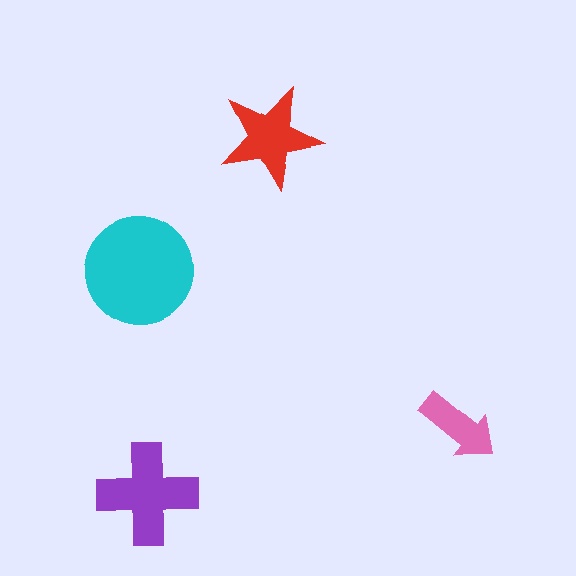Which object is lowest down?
The purple cross is bottommost.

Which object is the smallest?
The pink arrow.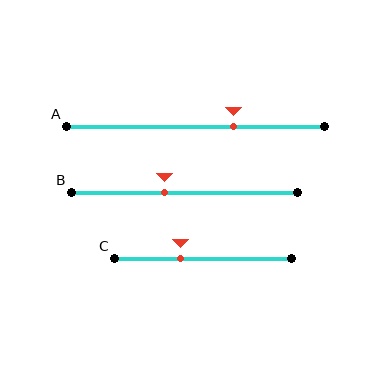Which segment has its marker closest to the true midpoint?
Segment B has its marker closest to the true midpoint.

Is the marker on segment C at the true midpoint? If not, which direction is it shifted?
No, the marker on segment C is shifted to the left by about 13% of the segment length.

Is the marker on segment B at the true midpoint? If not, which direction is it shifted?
No, the marker on segment B is shifted to the left by about 9% of the segment length.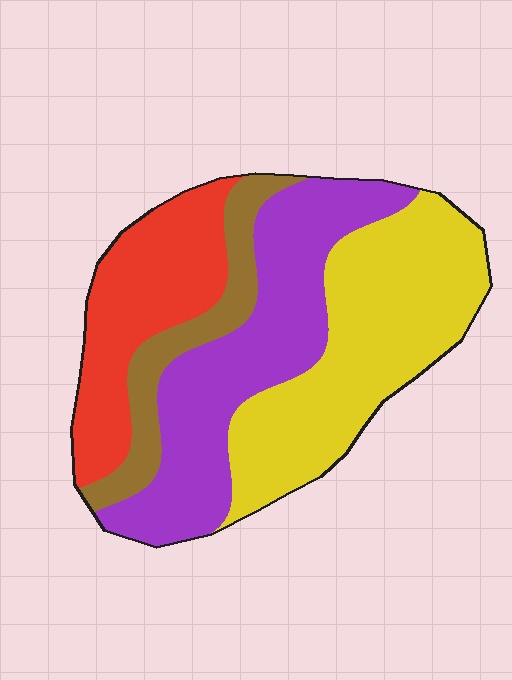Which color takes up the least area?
Brown, at roughly 10%.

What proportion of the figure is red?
Red covers 21% of the figure.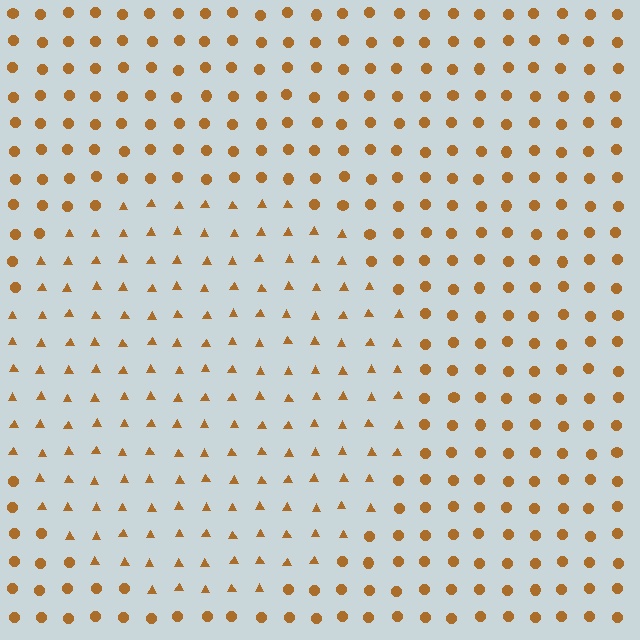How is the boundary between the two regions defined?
The boundary is defined by a change in element shape: triangles inside vs. circles outside. All elements share the same color and spacing.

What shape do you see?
I see a circle.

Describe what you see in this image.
The image is filled with small brown elements arranged in a uniform grid. A circle-shaped region contains triangles, while the surrounding area contains circles. The boundary is defined purely by the change in element shape.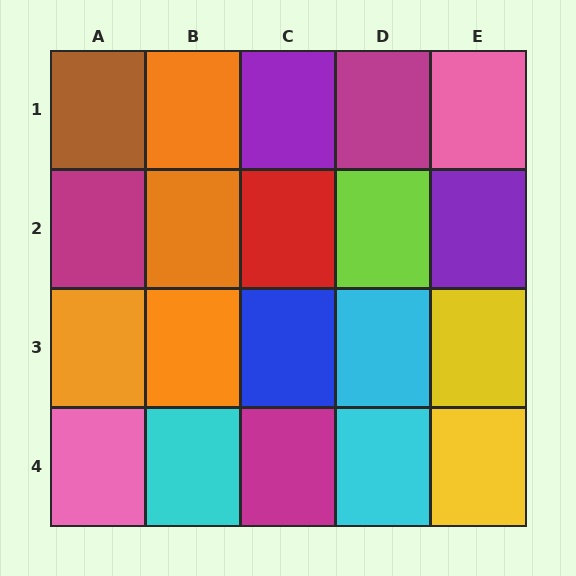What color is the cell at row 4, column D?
Cyan.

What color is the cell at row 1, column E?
Pink.